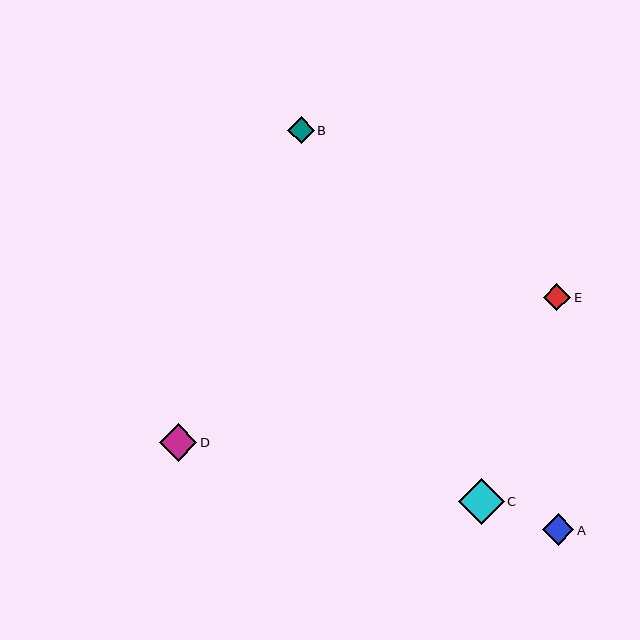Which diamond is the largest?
Diamond C is the largest with a size of approximately 45 pixels.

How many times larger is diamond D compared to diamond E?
Diamond D is approximately 1.4 times the size of diamond E.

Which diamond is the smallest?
Diamond B is the smallest with a size of approximately 27 pixels.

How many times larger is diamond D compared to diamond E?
Diamond D is approximately 1.4 times the size of diamond E.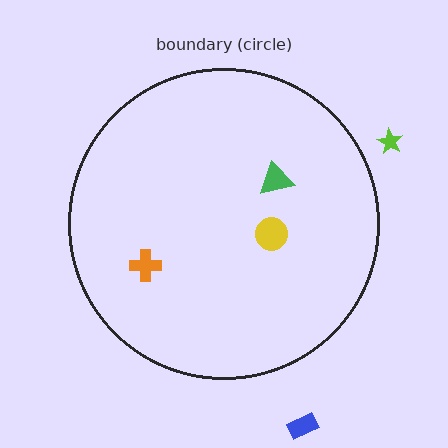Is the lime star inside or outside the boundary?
Outside.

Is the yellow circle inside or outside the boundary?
Inside.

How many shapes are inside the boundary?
3 inside, 2 outside.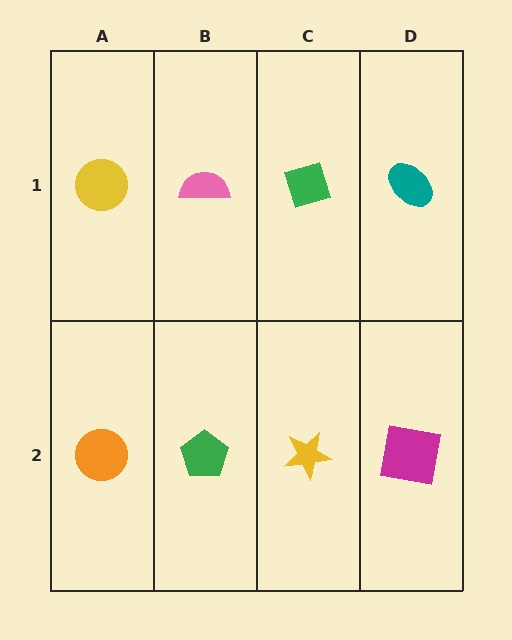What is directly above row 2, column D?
A teal ellipse.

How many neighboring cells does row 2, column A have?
2.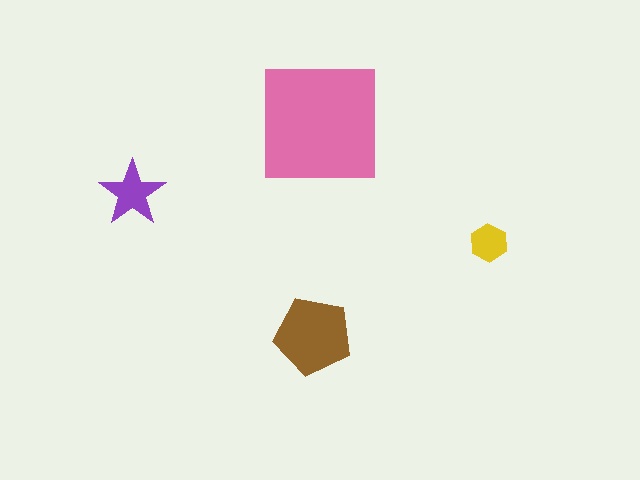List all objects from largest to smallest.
The pink square, the brown pentagon, the purple star, the yellow hexagon.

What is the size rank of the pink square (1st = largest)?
1st.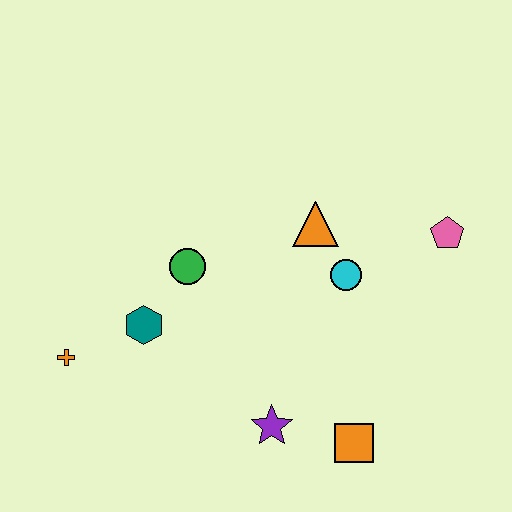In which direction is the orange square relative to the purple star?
The orange square is to the right of the purple star.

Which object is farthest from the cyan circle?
The orange cross is farthest from the cyan circle.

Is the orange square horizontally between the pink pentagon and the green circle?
Yes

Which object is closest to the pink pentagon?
The cyan circle is closest to the pink pentagon.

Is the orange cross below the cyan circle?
Yes